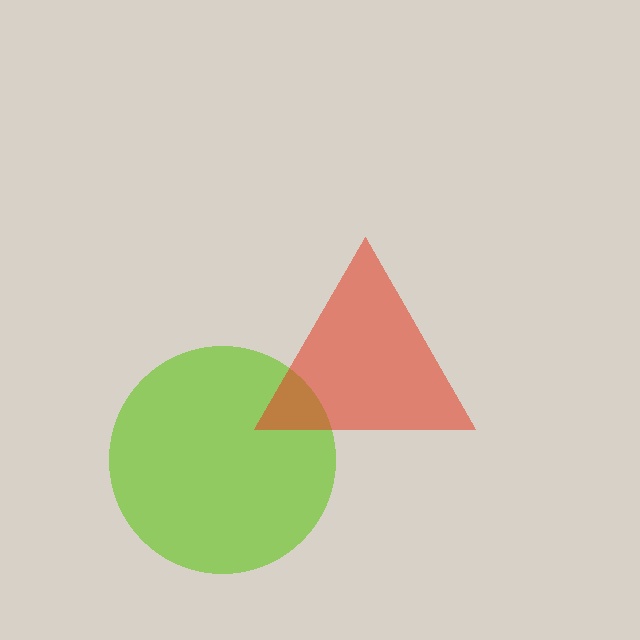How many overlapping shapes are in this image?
There are 2 overlapping shapes in the image.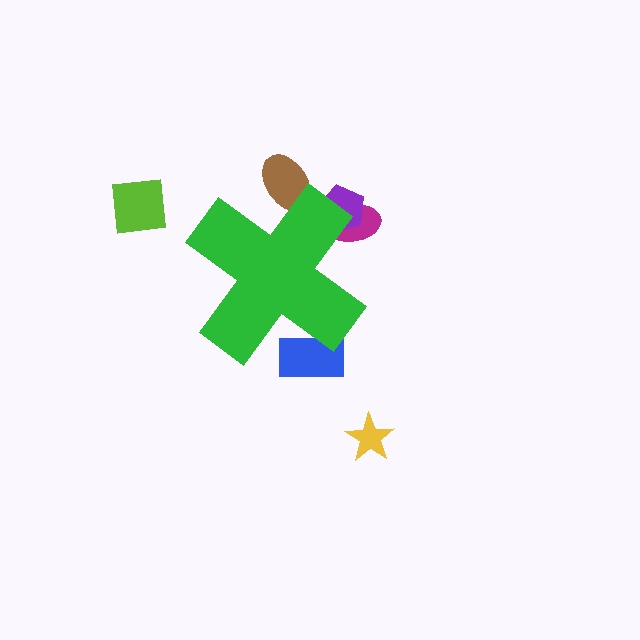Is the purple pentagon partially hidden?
Yes, the purple pentagon is partially hidden behind the green cross.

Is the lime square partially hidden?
No, the lime square is fully visible.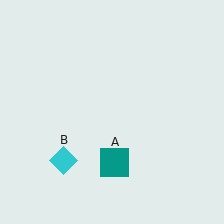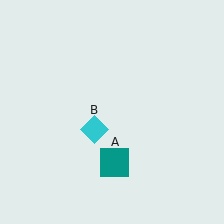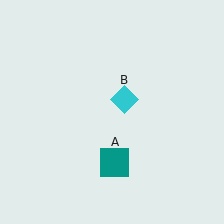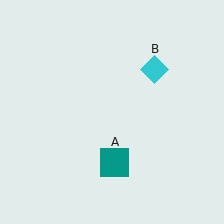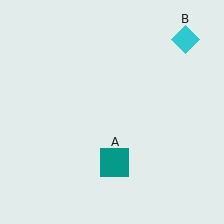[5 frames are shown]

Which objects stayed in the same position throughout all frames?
Teal square (object A) remained stationary.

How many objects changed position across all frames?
1 object changed position: cyan diamond (object B).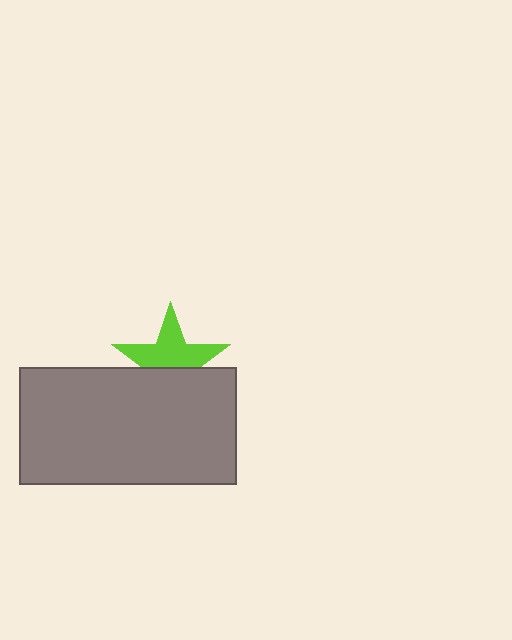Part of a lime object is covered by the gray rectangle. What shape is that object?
It is a star.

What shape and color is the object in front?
The object in front is a gray rectangle.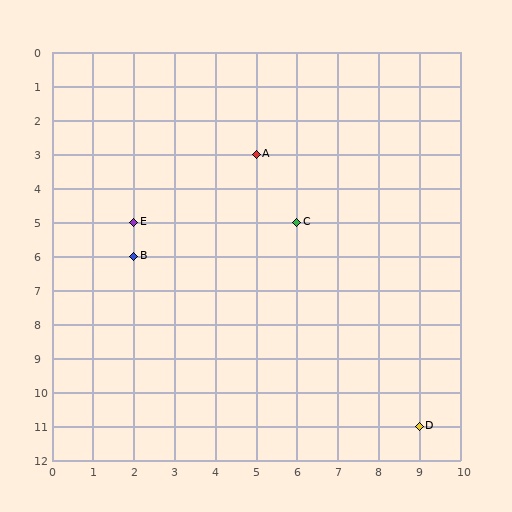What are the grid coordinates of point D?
Point D is at grid coordinates (9, 11).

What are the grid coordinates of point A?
Point A is at grid coordinates (5, 3).